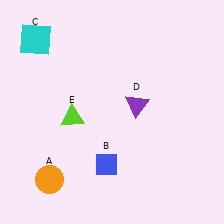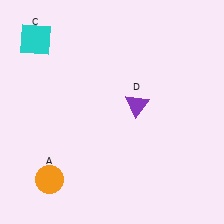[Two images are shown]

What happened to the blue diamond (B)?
The blue diamond (B) was removed in Image 2. It was in the bottom-left area of Image 1.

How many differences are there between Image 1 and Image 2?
There are 2 differences between the two images.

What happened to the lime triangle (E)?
The lime triangle (E) was removed in Image 2. It was in the bottom-left area of Image 1.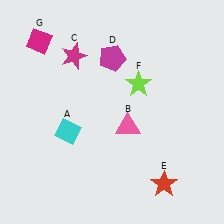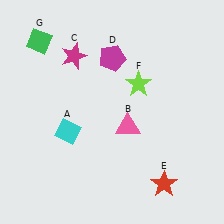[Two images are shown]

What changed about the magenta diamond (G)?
In Image 1, G is magenta. In Image 2, it changed to green.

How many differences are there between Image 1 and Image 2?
There is 1 difference between the two images.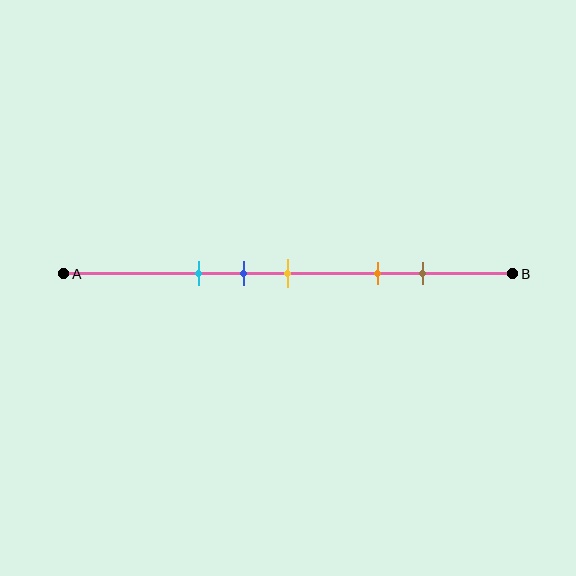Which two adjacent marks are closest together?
The blue and yellow marks are the closest adjacent pair.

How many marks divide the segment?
There are 5 marks dividing the segment.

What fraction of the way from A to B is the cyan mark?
The cyan mark is approximately 30% (0.3) of the way from A to B.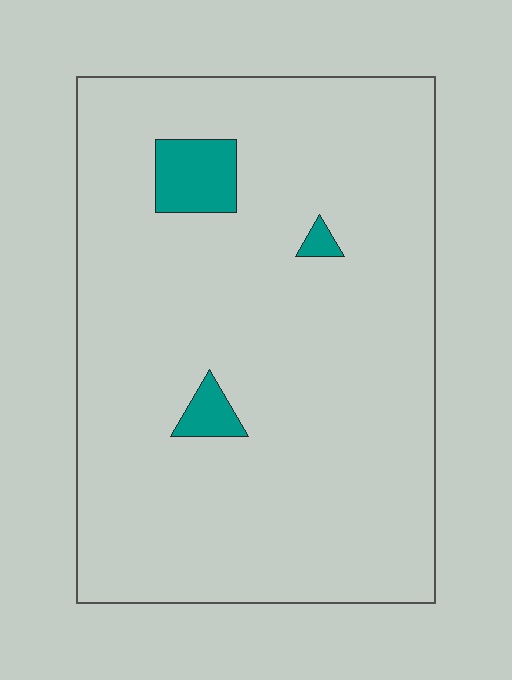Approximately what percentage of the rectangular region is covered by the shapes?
Approximately 5%.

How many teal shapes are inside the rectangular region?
3.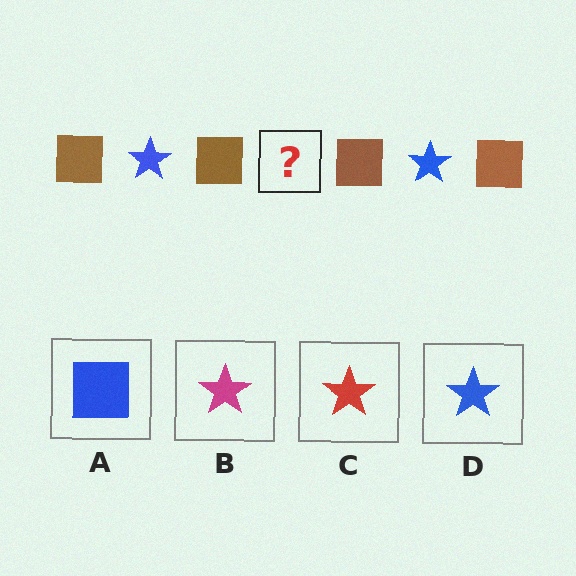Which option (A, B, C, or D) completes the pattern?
D.